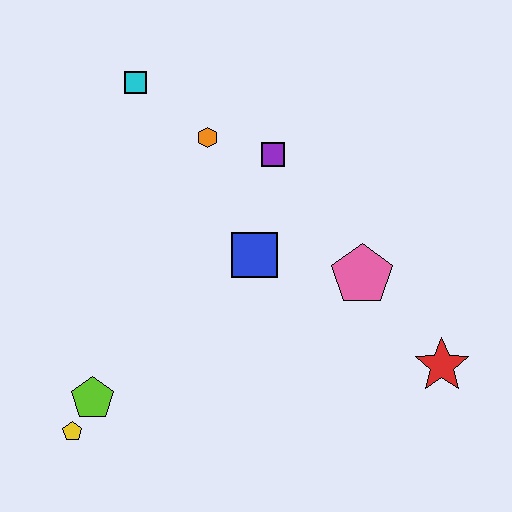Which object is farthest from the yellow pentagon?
The red star is farthest from the yellow pentagon.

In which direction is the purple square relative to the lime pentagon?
The purple square is above the lime pentagon.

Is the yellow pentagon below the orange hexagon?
Yes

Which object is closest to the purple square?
The orange hexagon is closest to the purple square.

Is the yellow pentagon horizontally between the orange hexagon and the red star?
No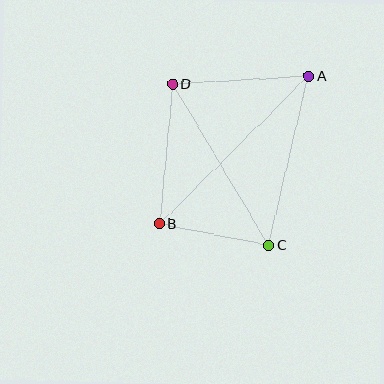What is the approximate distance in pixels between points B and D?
The distance between B and D is approximately 141 pixels.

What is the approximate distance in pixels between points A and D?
The distance between A and D is approximately 136 pixels.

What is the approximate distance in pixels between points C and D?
The distance between C and D is approximately 188 pixels.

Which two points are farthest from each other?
Points A and B are farthest from each other.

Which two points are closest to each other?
Points B and C are closest to each other.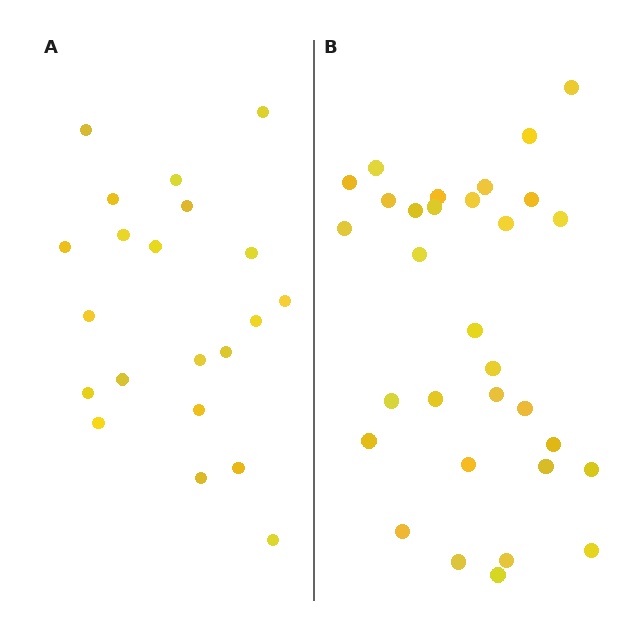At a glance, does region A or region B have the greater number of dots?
Region B (the right region) has more dots.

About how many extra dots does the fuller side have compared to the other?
Region B has roughly 10 or so more dots than region A.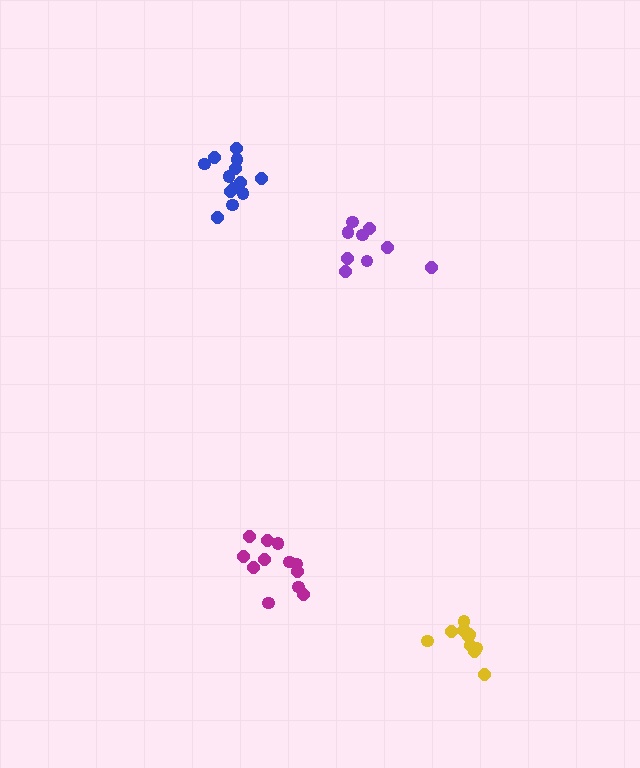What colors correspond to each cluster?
The clusters are colored: yellow, magenta, blue, purple.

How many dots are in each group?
Group 1: 11 dots, Group 2: 12 dots, Group 3: 13 dots, Group 4: 9 dots (45 total).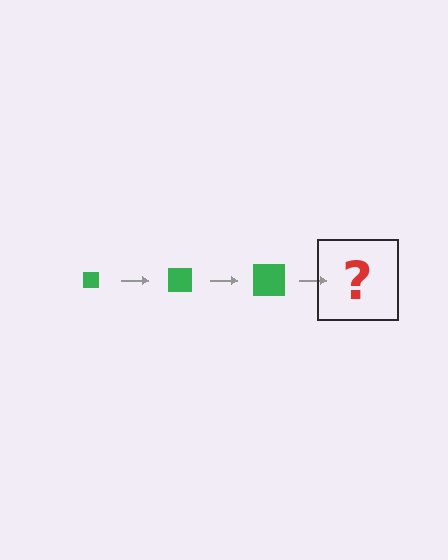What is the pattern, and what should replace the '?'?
The pattern is that the square gets progressively larger each step. The '?' should be a green square, larger than the previous one.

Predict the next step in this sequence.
The next step is a green square, larger than the previous one.